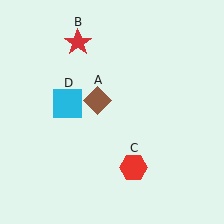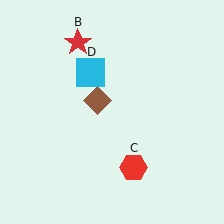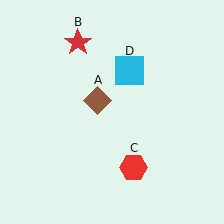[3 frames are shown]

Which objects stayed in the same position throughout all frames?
Brown diamond (object A) and red star (object B) and red hexagon (object C) remained stationary.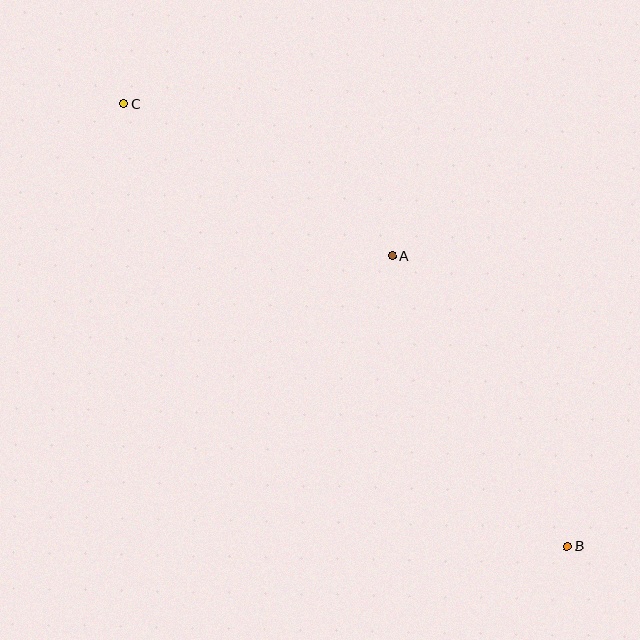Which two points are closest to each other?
Points A and C are closest to each other.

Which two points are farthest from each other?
Points B and C are farthest from each other.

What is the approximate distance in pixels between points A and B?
The distance between A and B is approximately 339 pixels.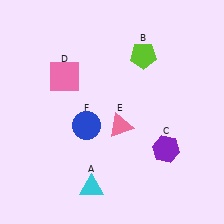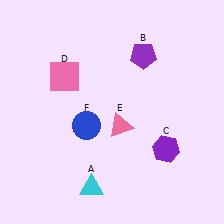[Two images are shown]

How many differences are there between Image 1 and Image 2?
There is 1 difference between the two images.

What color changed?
The pentagon (B) changed from lime in Image 1 to purple in Image 2.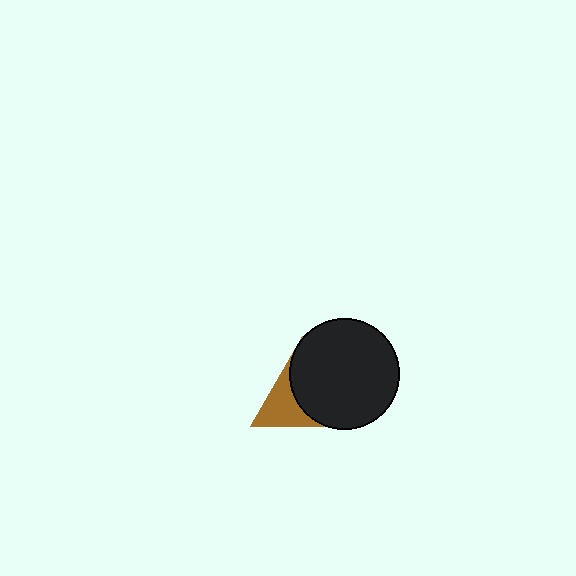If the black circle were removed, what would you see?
You would see the complete brown triangle.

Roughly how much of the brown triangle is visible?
A small part of it is visible (roughly 40%).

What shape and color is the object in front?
The object in front is a black circle.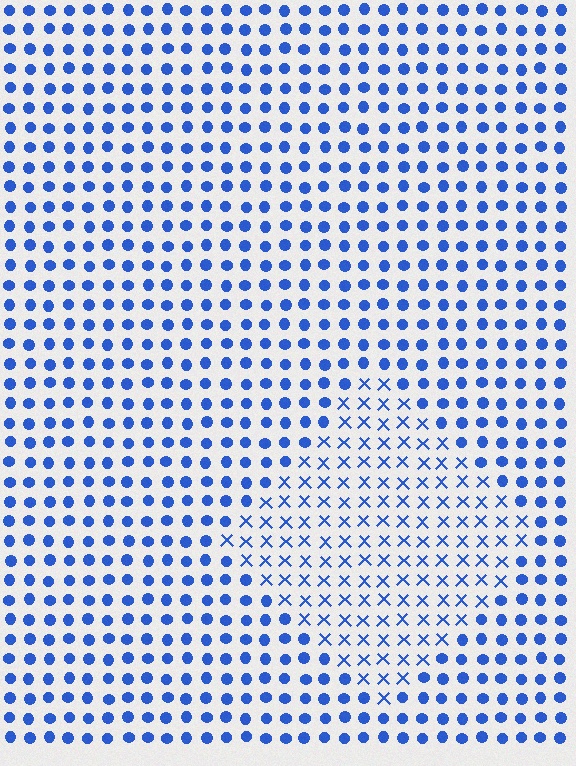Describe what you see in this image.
The image is filled with small blue elements arranged in a uniform grid. A diamond-shaped region contains X marks, while the surrounding area contains circles. The boundary is defined purely by the change in element shape.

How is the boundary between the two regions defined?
The boundary is defined by a change in element shape: X marks inside vs. circles outside. All elements share the same color and spacing.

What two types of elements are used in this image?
The image uses X marks inside the diamond region and circles outside it.